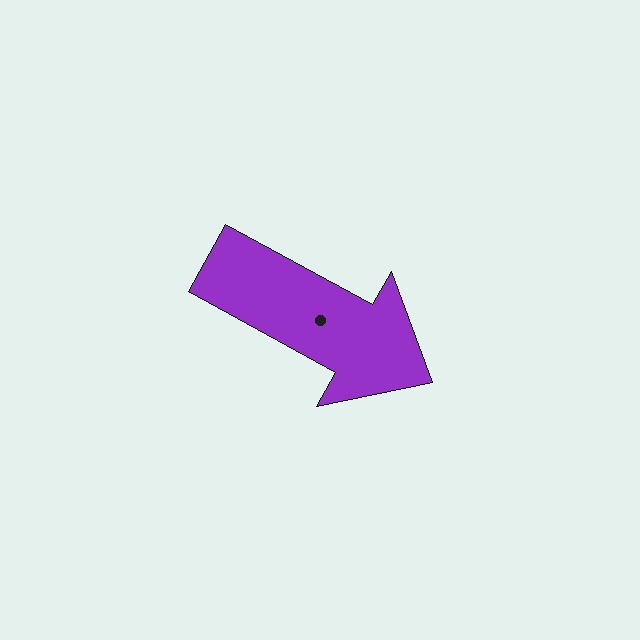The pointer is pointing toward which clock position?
Roughly 4 o'clock.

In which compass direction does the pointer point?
Southeast.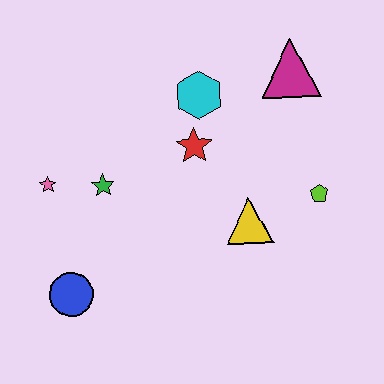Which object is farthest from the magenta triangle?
The blue circle is farthest from the magenta triangle.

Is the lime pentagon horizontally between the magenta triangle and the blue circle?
No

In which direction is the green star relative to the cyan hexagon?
The green star is to the left of the cyan hexagon.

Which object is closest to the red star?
The cyan hexagon is closest to the red star.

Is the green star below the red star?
Yes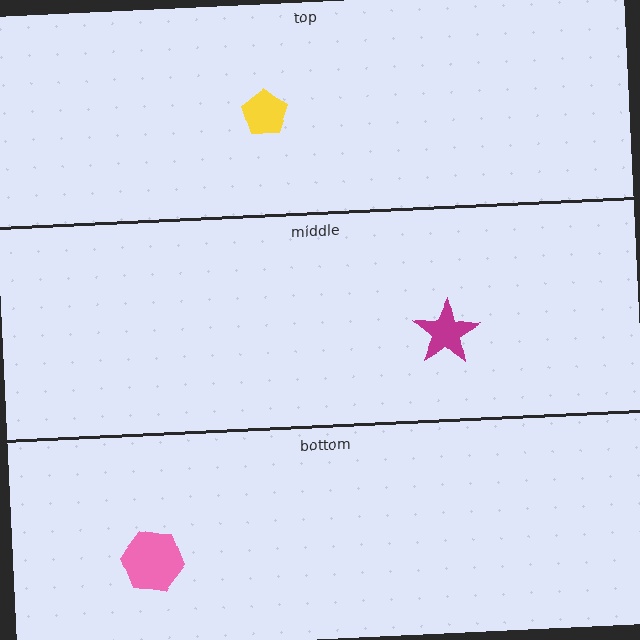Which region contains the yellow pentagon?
The top region.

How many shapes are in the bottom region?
1.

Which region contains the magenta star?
The middle region.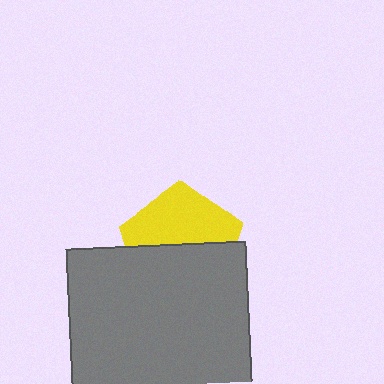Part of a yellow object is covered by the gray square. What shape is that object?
It is a pentagon.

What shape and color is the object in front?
The object in front is a gray square.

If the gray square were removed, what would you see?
You would see the complete yellow pentagon.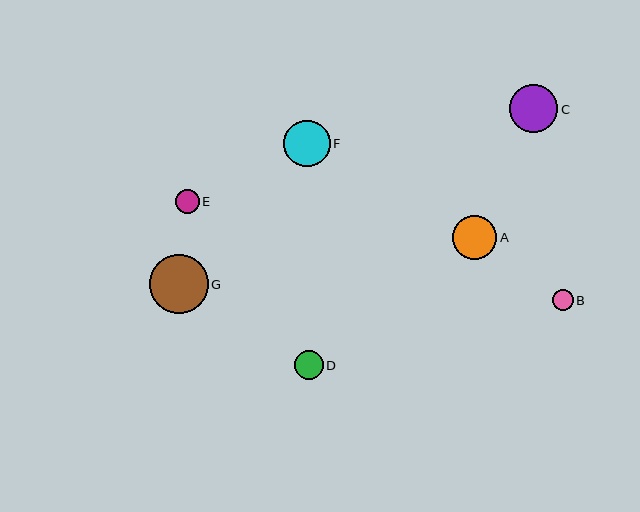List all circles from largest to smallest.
From largest to smallest: G, C, F, A, D, E, B.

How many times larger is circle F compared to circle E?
Circle F is approximately 2.0 times the size of circle E.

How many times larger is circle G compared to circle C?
Circle G is approximately 1.2 times the size of circle C.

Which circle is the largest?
Circle G is the largest with a size of approximately 59 pixels.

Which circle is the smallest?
Circle B is the smallest with a size of approximately 21 pixels.